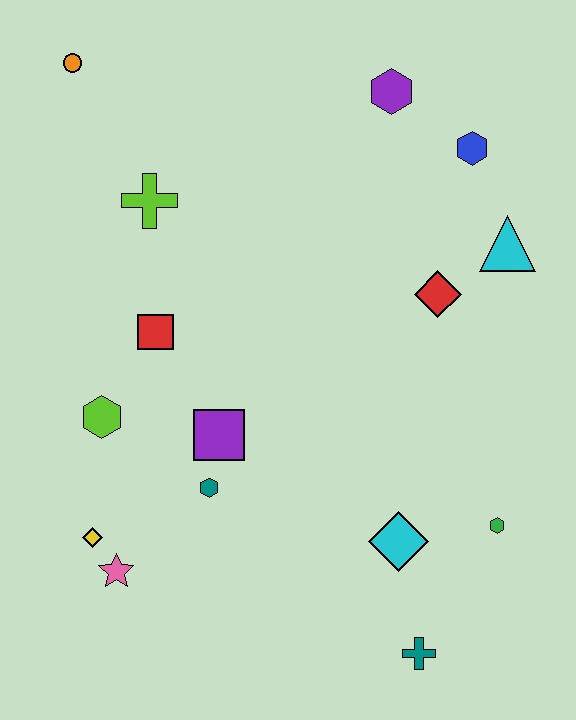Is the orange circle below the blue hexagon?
No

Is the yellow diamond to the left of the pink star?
Yes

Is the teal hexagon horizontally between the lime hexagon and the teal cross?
Yes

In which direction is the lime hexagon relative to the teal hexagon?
The lime hexagon is to the left of the teal hexagon.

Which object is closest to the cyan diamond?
The green hexagon is closest to the cyan diamond.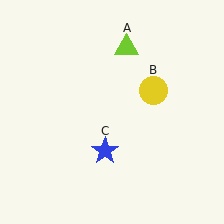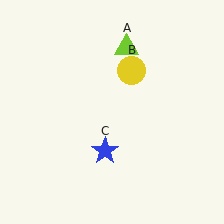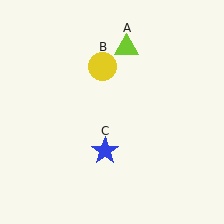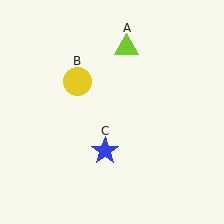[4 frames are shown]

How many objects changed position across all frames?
1 object changed position: yellow circle (object B).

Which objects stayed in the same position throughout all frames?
Lime triangle (object A) and blue star (object C) remained stationary.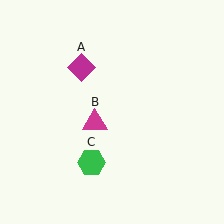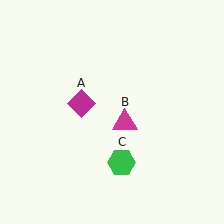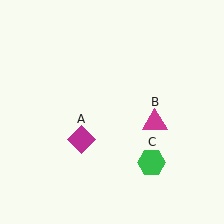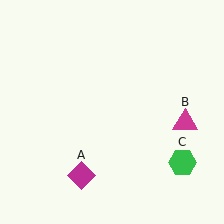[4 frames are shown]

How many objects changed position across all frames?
3 objects changed position: magenta diamond (object A), magenta triangle (object B), green hexagon (object C).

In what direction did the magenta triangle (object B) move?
The magenta triangle (object B) moved right.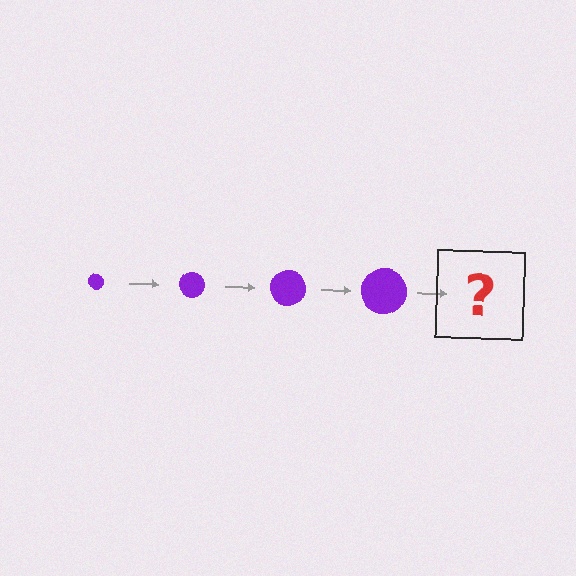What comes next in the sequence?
The next element should be a purple circle, larger than the previous one.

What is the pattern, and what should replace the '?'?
The pattern is that the circle gets progressively larger each step. The '?' should be a purple circle, larger than the previous one.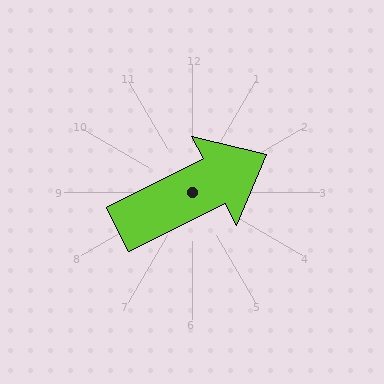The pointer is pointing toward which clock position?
Roughly 2 o'clock.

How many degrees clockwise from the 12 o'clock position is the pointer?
Approximately 63 degrees.